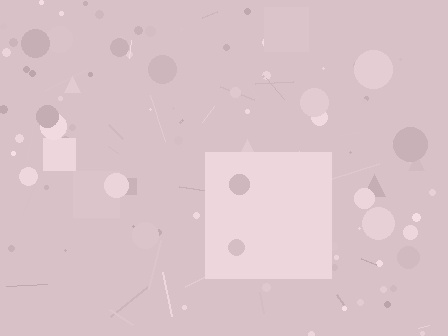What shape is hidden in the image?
A square is hidden in the image.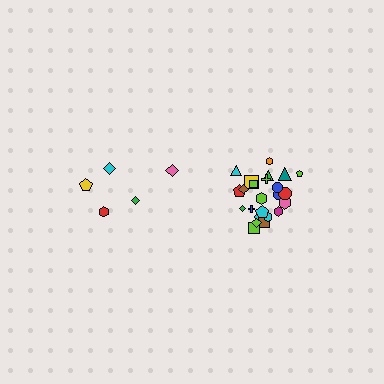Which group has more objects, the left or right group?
The right group.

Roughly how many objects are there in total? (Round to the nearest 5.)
Roughly 30 objects in total.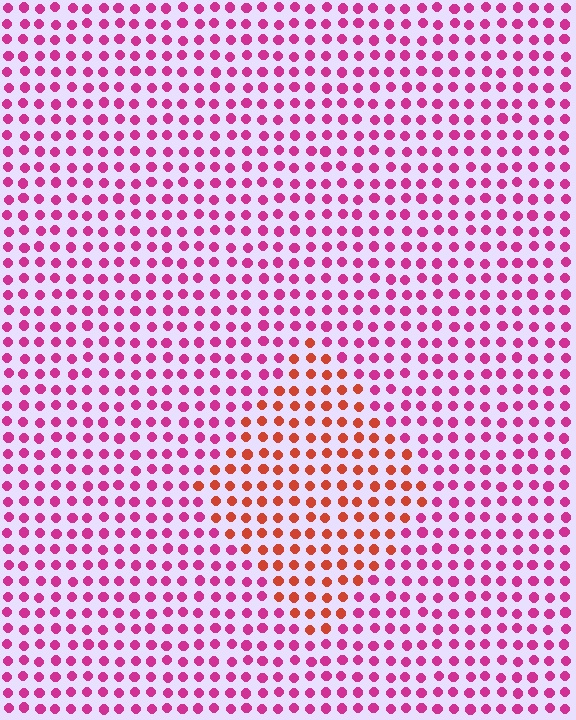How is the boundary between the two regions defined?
The boundary is defined purely by a slight shift in hue (about 44 degrees). Spacing, size, and orientation are identical on both sides.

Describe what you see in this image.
The image is filled with small magenta elements in a uniform arrangement. A diamond-shaped region is visible where the elements are tinted to a slightly different hue, forming a subtle color boundary.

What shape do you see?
I see a diamond.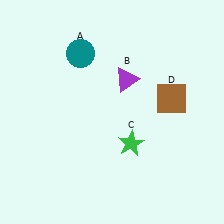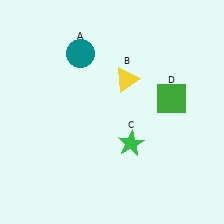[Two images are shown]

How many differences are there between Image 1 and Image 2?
There are 2 differences between the two images.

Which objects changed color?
B changed from purple to yellow. D changed from brown to green.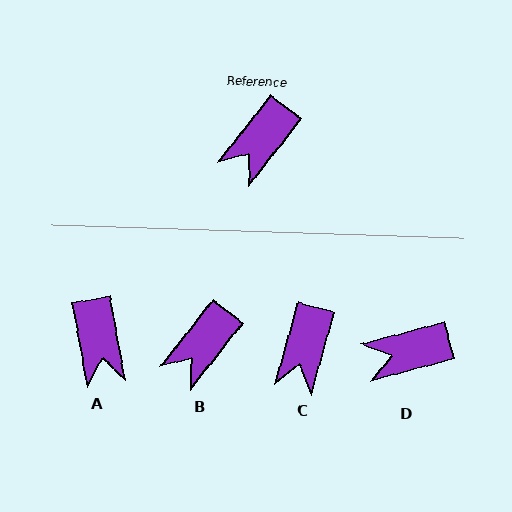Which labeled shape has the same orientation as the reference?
B.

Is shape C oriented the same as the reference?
No, it is off by about 22 degrees.